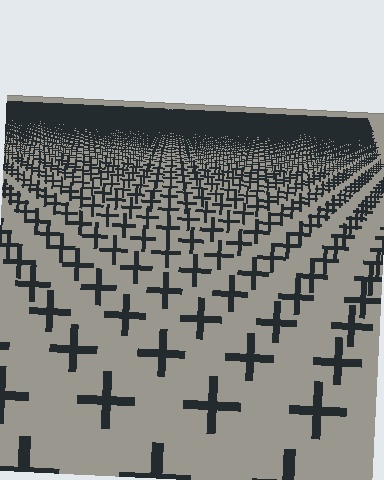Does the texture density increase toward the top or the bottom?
Density increases toward the top.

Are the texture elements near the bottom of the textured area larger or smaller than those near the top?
Larger. Near the bottom, elements are closer to the viewer and appear at a bigger on-screen size.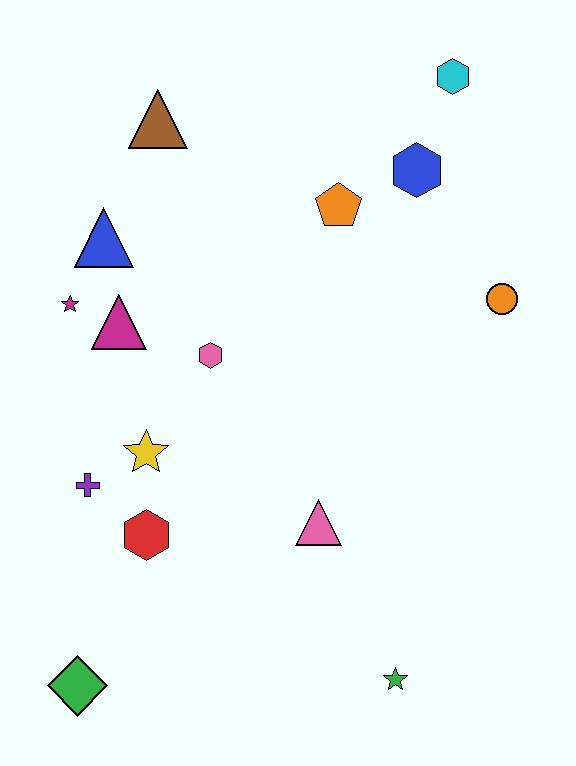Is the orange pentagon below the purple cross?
No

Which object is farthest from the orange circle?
The green diamond is farthest from the orange circle.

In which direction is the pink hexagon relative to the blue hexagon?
The pink hexagon is to the left of the blue hexagon.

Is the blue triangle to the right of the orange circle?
No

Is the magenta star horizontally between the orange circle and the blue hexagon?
No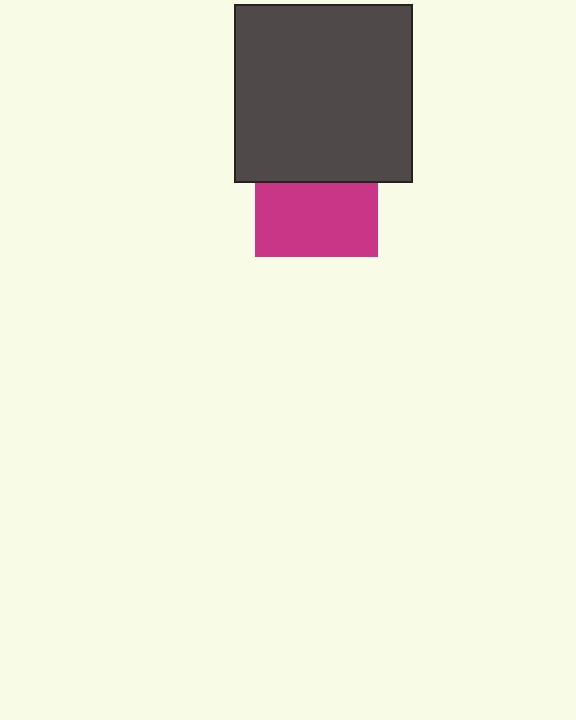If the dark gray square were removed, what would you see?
You would see the complete magenta square.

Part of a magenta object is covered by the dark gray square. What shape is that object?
It is a square.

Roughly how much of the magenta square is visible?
About half of it is visible (roughly 60%).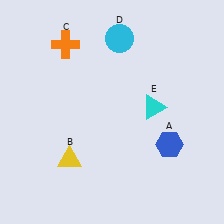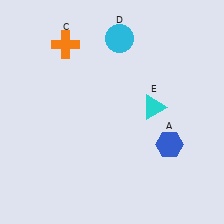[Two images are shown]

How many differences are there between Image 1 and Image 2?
There is 1 difference between the two images.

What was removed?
The yellow triangle (B) was removed in Image 2.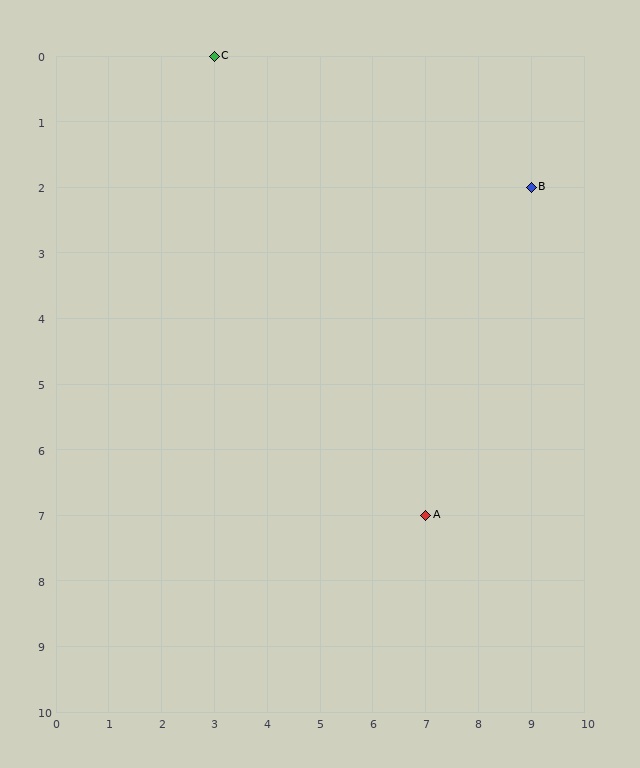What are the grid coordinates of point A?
Point A is at grid coordinates (7, 7).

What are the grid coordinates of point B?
Point B is at grid coordinates (9, 2).